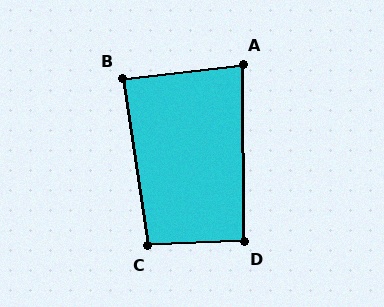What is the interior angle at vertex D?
Approximately 92 degrees (approximately right).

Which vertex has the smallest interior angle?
A, at approximately 84 degrees.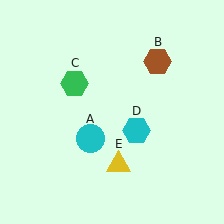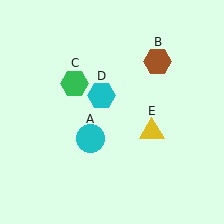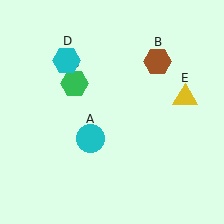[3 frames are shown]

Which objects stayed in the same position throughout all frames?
Cyan circle (object A) and brown hexagon (object B) and green hexagon (object C) remained stationary.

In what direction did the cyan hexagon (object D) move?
The cyan hexagon (object D) moved up and to the left.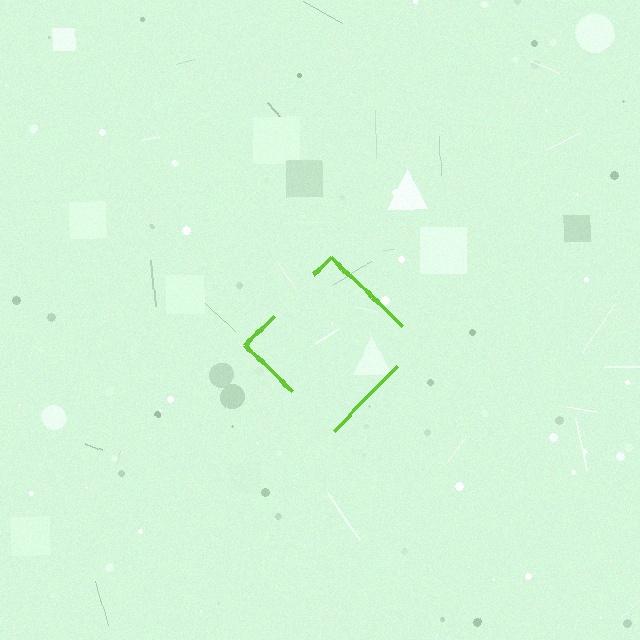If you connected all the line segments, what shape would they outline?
They would outline a diamond.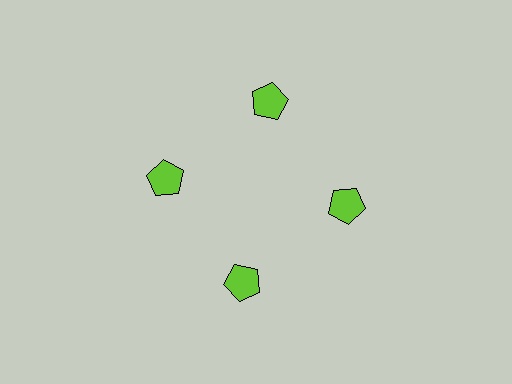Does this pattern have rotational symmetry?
Yes, this pattern has 4-fold rotational symmetry. It looks the same after rotating 90 degrees around the center.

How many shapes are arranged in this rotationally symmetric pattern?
There are 4 shapes, arranged in 4 groups of 1.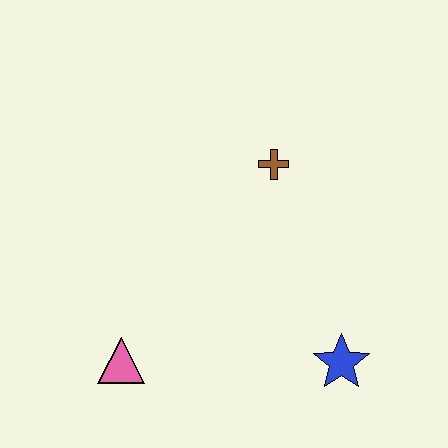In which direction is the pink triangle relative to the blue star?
The pink triangle is to the left of the blue star.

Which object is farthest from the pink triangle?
The brown cross is farthest from the pink triangle.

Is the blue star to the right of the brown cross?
Yes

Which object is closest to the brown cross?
The blue star is closest to the brown cross.